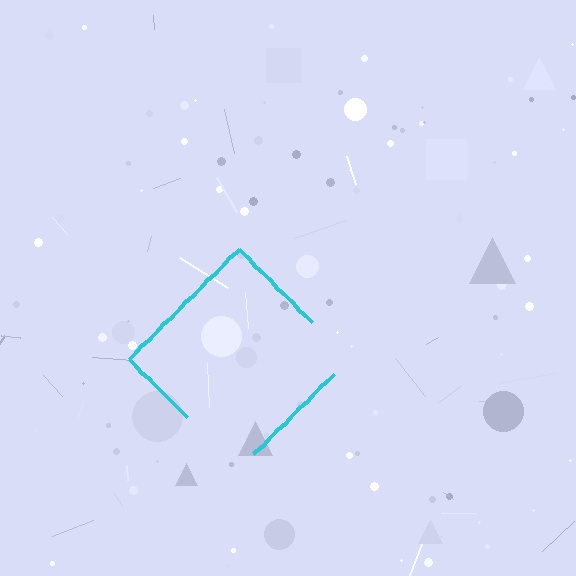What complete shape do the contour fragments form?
The contour fragments form a diamond.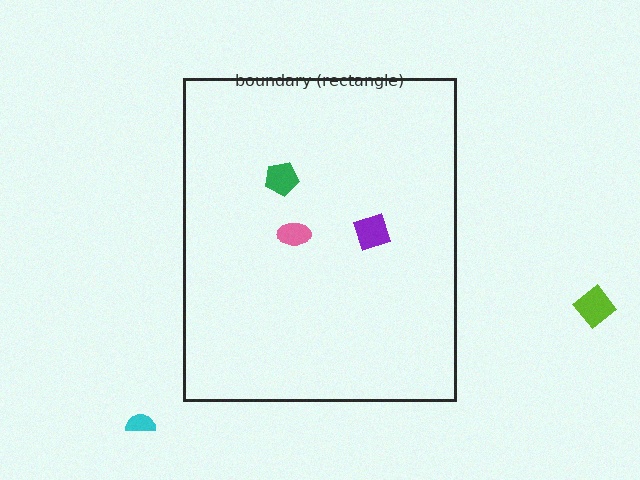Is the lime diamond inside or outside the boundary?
Outside.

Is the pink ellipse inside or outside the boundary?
Inside.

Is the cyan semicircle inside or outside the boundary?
Outside.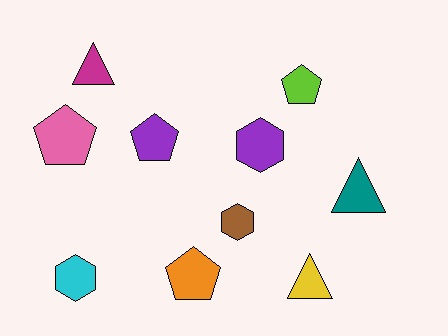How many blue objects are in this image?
There are no blue objects.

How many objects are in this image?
There are 10 objects.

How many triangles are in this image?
There are 3 triangles.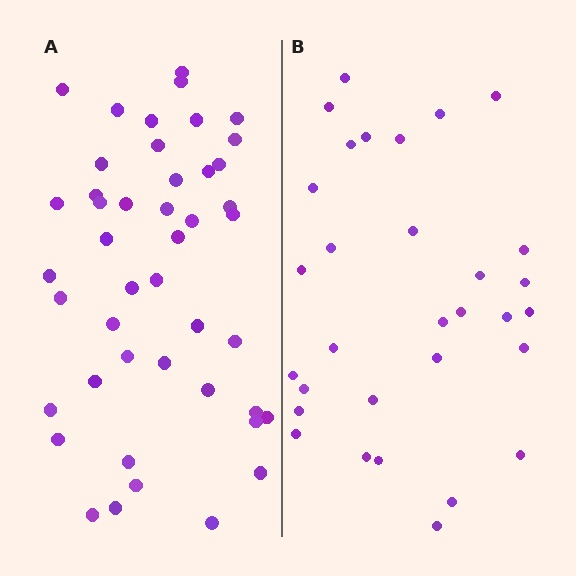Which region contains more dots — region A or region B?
Region A (the left region) has more dots.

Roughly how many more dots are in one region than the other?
Region A has approximately 15 more dots than region B.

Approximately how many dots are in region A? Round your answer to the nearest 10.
About 40 dots. (The exact count is 45, which rounds to 40.)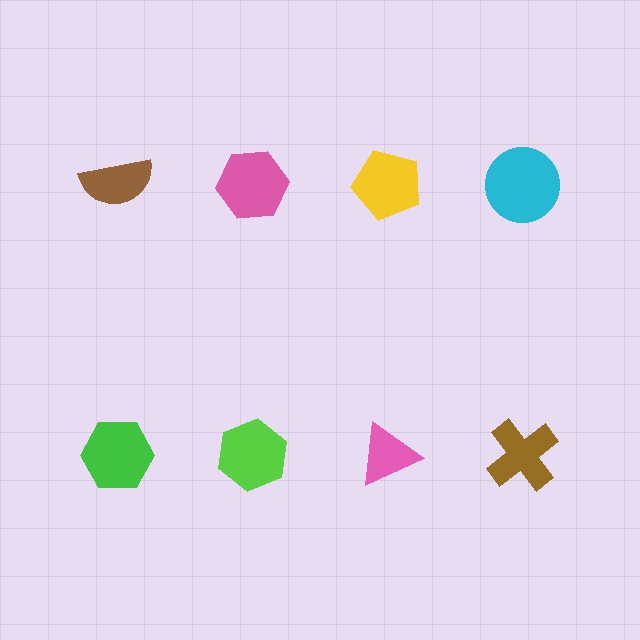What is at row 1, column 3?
A yellow pentagon.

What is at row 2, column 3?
A pink triangle.